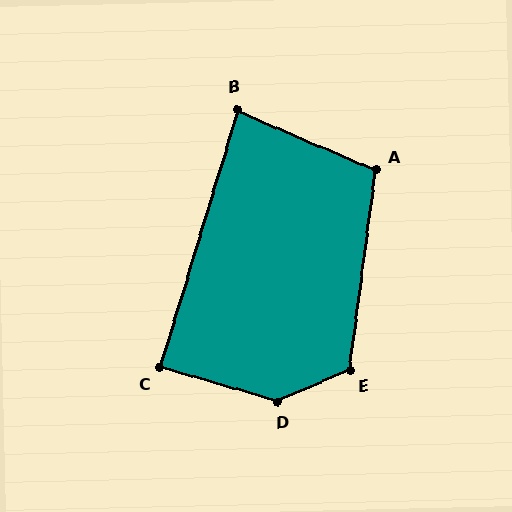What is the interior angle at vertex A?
Approximately 106 degrees (obtuse).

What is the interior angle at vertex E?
Approximately 122 degrees (obtuse).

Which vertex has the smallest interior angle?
B, at approximately 83 degrees.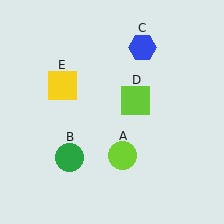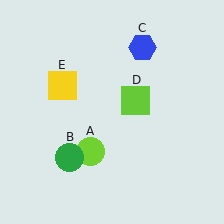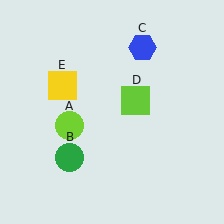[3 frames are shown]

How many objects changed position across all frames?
1 object changed position: lime circle (object A).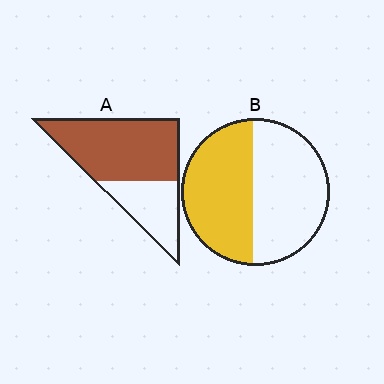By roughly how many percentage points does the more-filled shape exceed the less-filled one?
By roughly 20 percentage points (A over B).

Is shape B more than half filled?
Roughly half.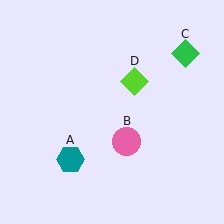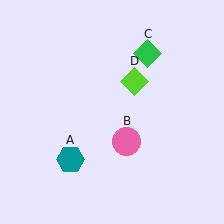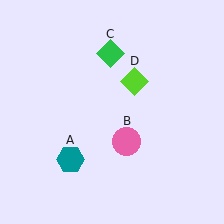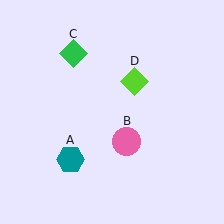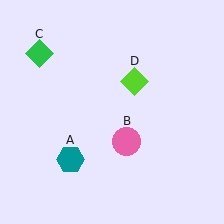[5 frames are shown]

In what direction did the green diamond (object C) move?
The green diamond (object C) moved left.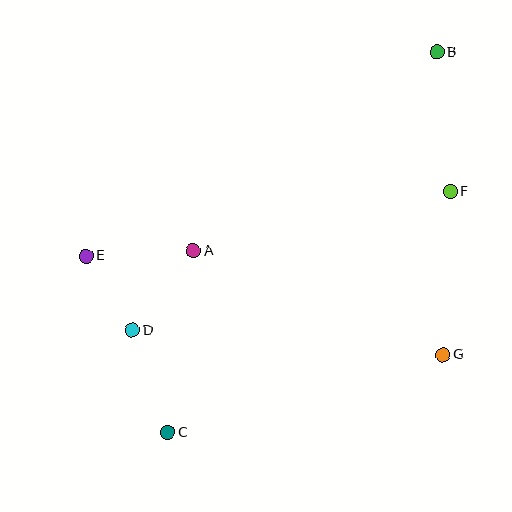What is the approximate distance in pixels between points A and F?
The distance between A and F is approximately 264 pixels.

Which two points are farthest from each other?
Points B and C are farthest from each other.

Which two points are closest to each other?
Points D and E are closest to each other.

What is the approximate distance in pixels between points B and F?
The distance between B and F is approximately 140 pixels.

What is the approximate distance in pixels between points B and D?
The distance between B and D is approximately 413 pixels.